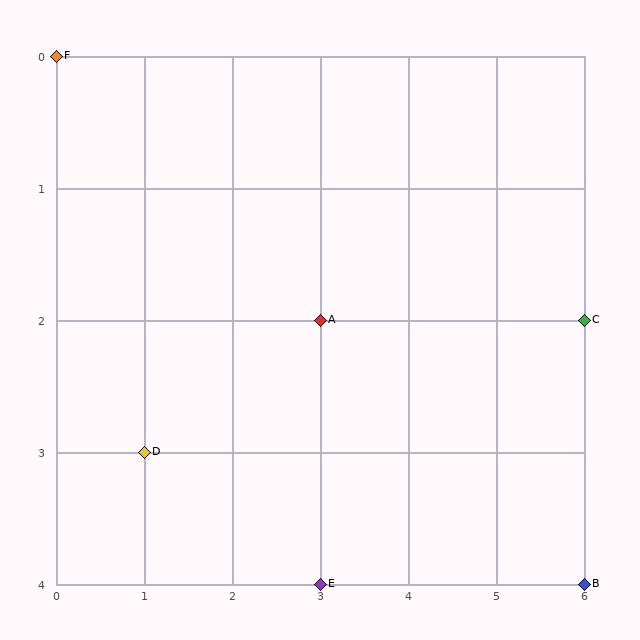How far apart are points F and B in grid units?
Points F and B are 6 columns and 4 rows apart (about 7.2 grid units diagonally).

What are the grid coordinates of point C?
Point C is at grid coordinates (6, 2).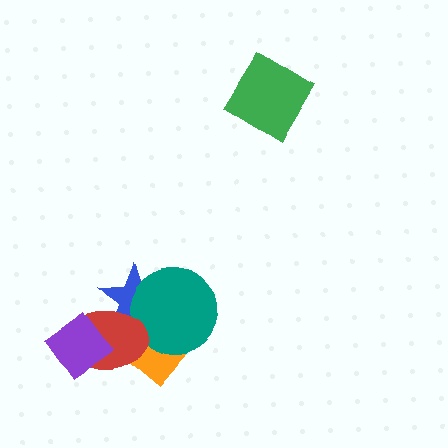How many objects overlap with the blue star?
3 objects overlap with the blue star.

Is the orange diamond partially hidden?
Yes, it is partially covered by another shape.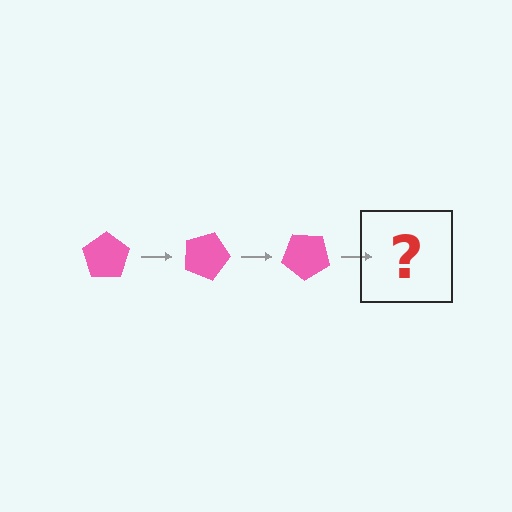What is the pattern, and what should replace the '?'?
The pattern is that the pentagon rotates 20 degrees each step. The '?' should be a pink pentagon rotated 60 degrees.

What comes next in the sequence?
The next element should be a pink pentagon rotated 60 degrees.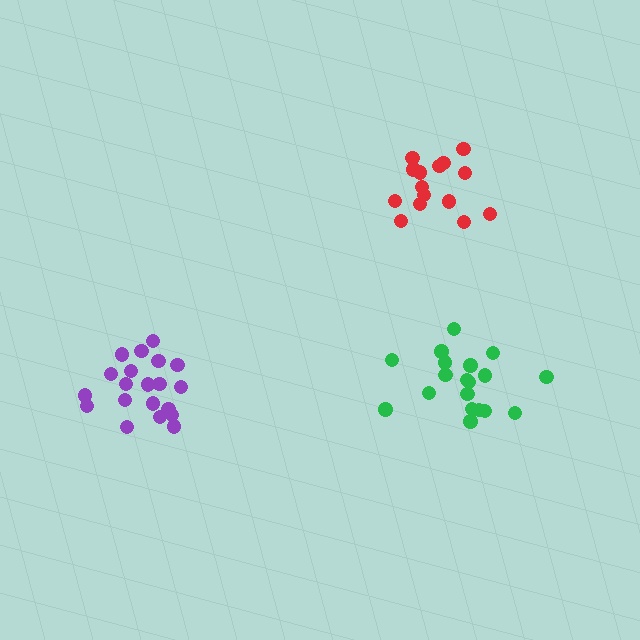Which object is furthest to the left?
The purple cluster is leftmost.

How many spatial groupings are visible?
There are 3 spatial groupings.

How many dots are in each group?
Group 1: 19 dots, Group 2: 20 dots, Group 3: 15 dots (54 total).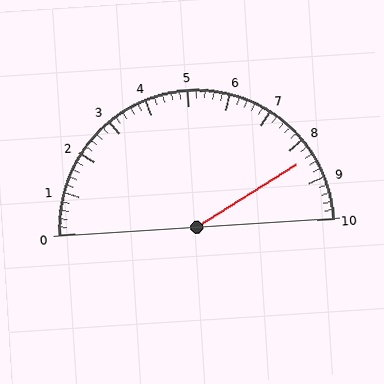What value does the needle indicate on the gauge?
The needle indicates approximately 8.4.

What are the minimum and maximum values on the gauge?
The gauge ranges from 0 to 10.